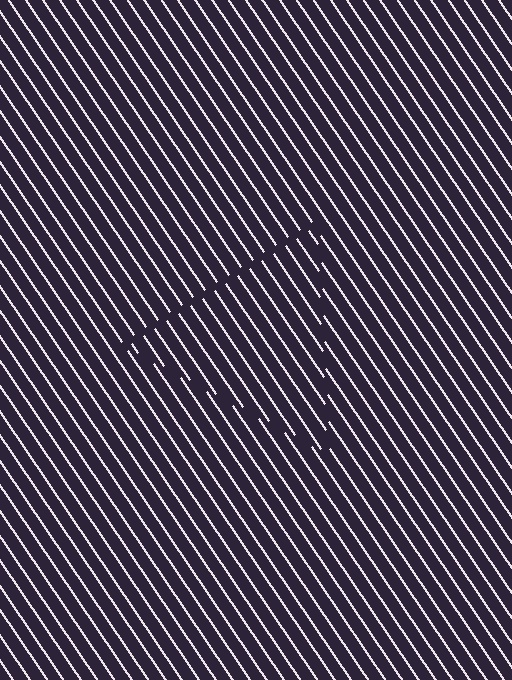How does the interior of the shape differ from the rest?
The interior of the shape contains the same grating, shifted by half a period — the contour is defined by the phase discontinuity where line-ends from the inner and outer gratings abut.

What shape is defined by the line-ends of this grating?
An illusory triangle. The interior of the shape contains the same grating, shifted by half a period — the contour is defined by the phase discontinuity where line-ends from the inner and outer gratings abut.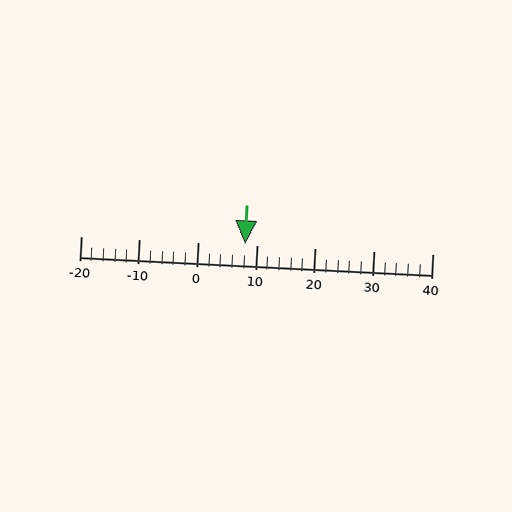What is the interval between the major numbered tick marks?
The major tick marks are spaced 10 units apart.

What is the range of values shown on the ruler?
The ruler shows values from -20 to 40.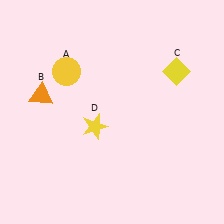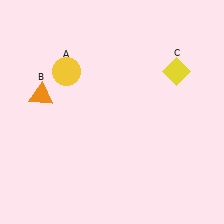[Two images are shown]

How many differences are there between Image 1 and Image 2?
There is 1 difference between the two images.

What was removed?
The yellow star (D) was removed in Image 2.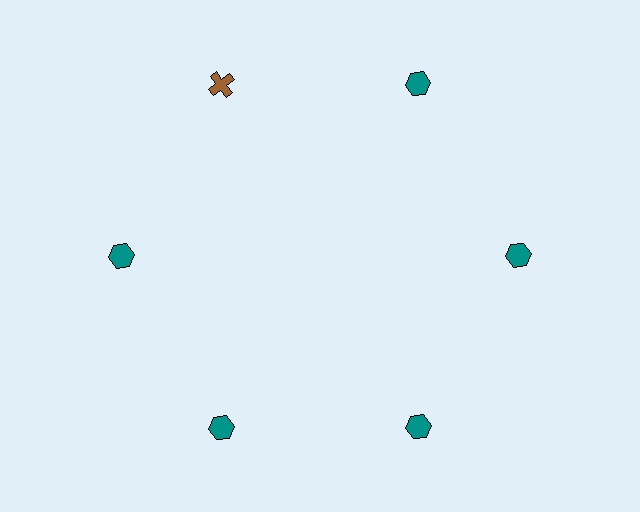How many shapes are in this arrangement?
There are 6 shapes arranged in a ring pattern.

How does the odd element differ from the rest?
It differs in both color (brown instead of teal) and shape (cross instead of hexagon).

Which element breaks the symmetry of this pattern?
The brown cross at roughly the 11 o'clock position breaks the symmetry. All other shapes are teal hexagons.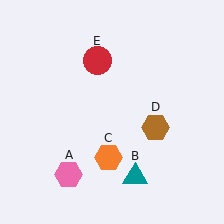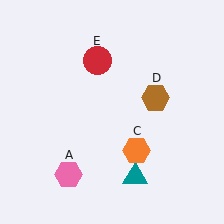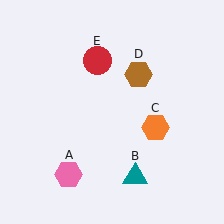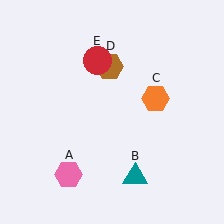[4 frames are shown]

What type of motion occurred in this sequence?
The orange hexagon (object C), brown hexagon (object D) rotated counterclockwise around the center of the scene.